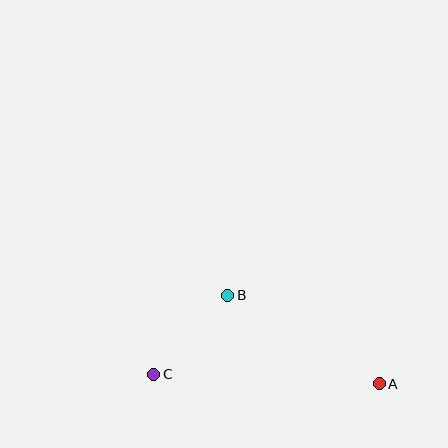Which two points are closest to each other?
Points B and C are closest to each other.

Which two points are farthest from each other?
Points A and C are farthest from each other.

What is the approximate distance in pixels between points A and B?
The distance between A and B is approximately 176 pixels.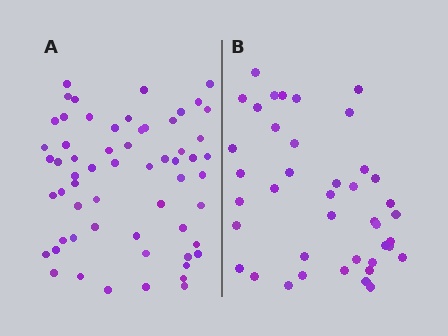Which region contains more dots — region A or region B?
Region A (the left region) has more dots.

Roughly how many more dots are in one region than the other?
Region A has approximately 20 more dots than region B.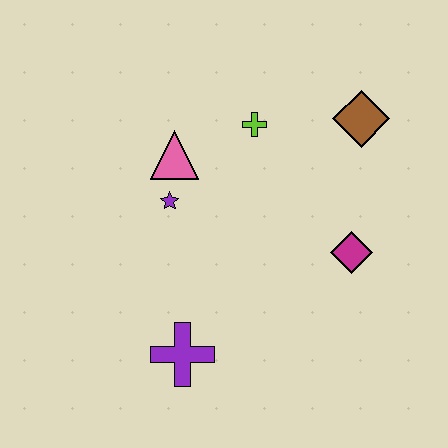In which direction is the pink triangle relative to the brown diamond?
The pink triangle is to the left of the brown diamond.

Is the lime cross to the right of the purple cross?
Yes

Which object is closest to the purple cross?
The purple star is closest to the purple cross.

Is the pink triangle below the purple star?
No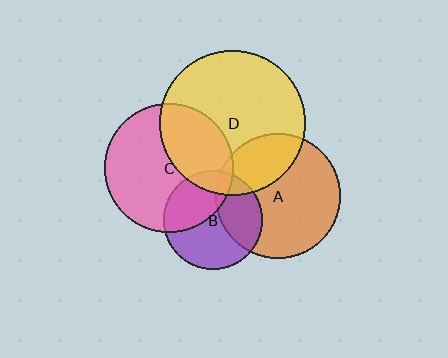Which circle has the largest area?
Circle D (yellow).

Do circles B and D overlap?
Yes.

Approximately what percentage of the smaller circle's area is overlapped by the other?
Approximately 15%.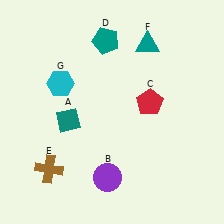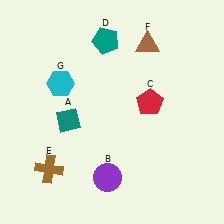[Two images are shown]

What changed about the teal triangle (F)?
In Image 1, F is teal. In Image 2, it changed to brown.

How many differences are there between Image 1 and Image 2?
There is 1 difference between the two images.